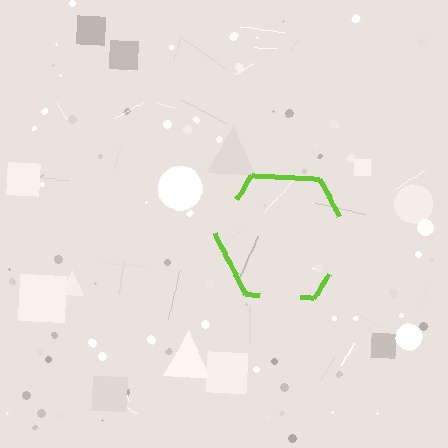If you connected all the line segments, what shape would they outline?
They would outline a hexagon.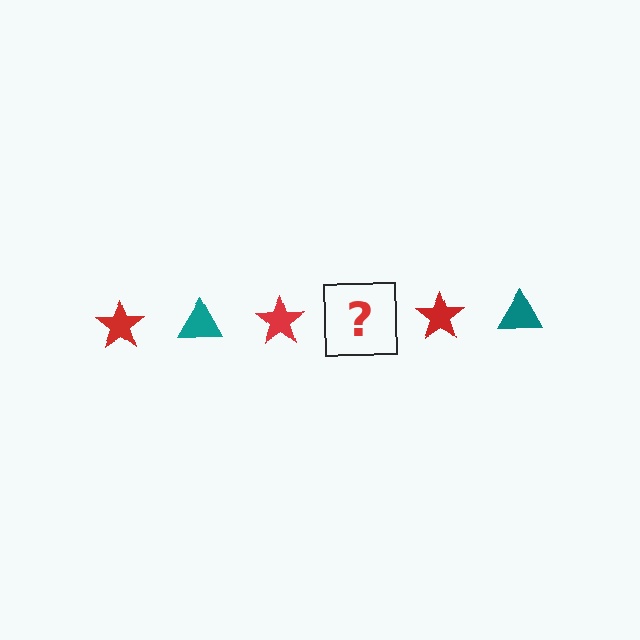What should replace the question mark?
The question mark should be replaced with a teal triangle.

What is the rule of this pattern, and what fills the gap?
The rule is that the pattern alternates between red star and teal triangle. The gap should be filled with a teal triangle.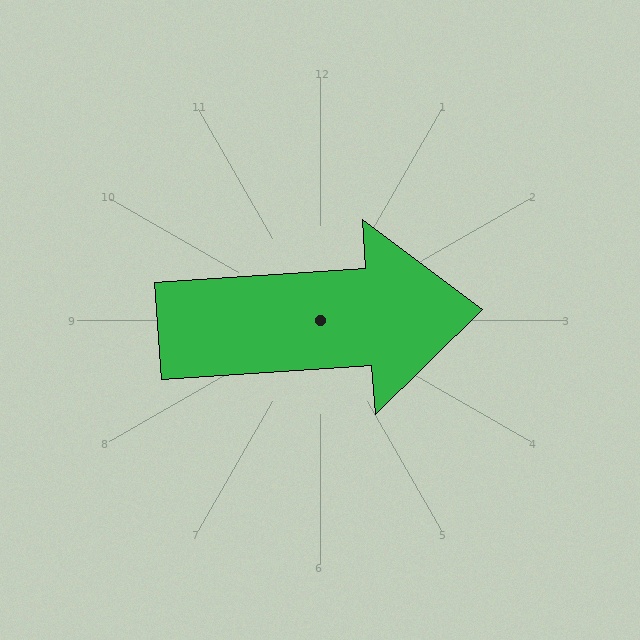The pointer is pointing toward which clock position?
Roughly 3 o'clock.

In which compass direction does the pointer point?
East.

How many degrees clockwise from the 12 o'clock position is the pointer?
Approximately 86 degrees.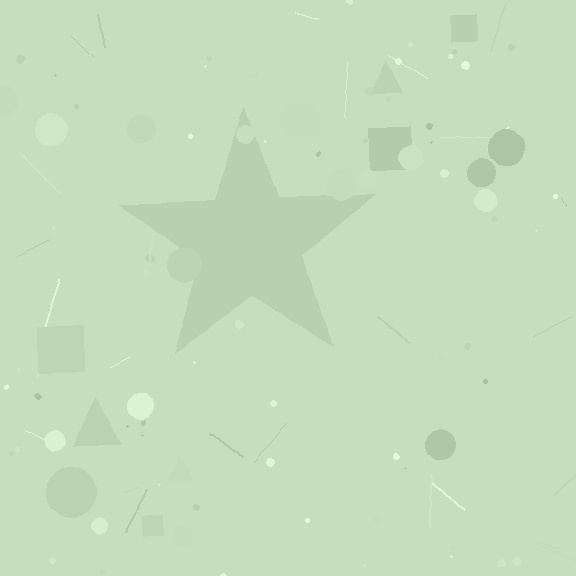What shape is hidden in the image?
A star is hidden in the image.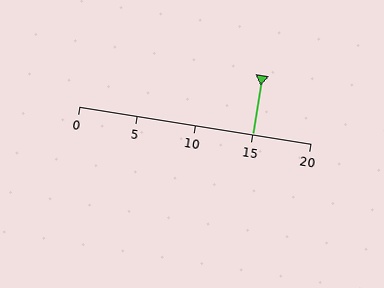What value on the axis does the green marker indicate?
The marker indicates approximately 15.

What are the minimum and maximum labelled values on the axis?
The axis runs from 0 to 20.